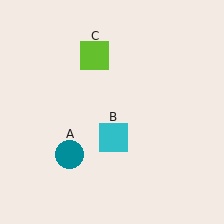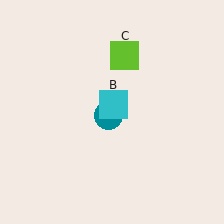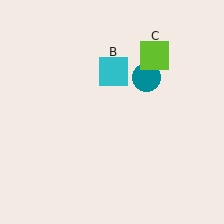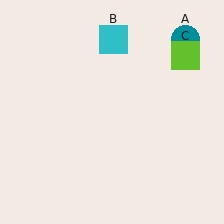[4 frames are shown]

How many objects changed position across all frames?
3 objects changed position: teal circle (object A), cyan square (object B), lime square (object C).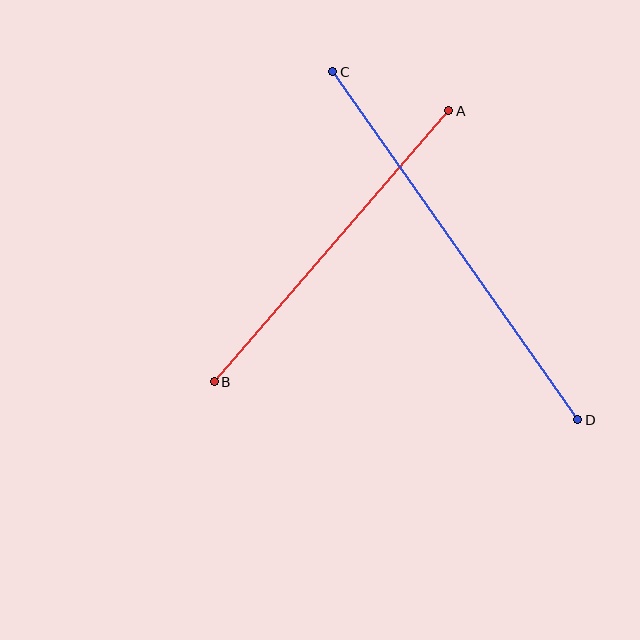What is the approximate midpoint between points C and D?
The midpoint is at approximately (455, 246) pixels.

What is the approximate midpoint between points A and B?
The midpoint is at approximately (331, 246) pixels.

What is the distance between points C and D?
The distance is approximately 426 pixels.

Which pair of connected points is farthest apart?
Points C and D are farthest apart.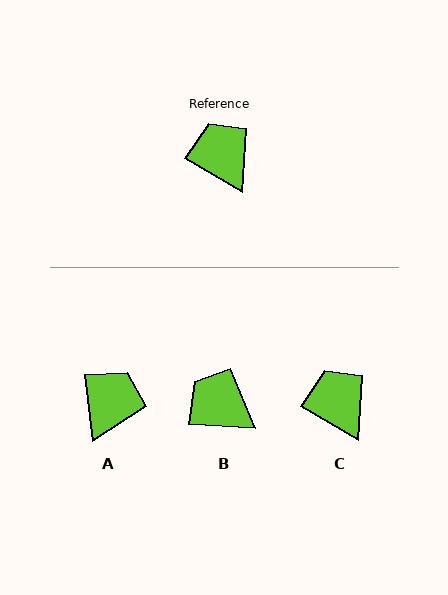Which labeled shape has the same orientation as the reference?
C.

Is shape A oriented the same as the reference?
No, it is off by about 53 degrees.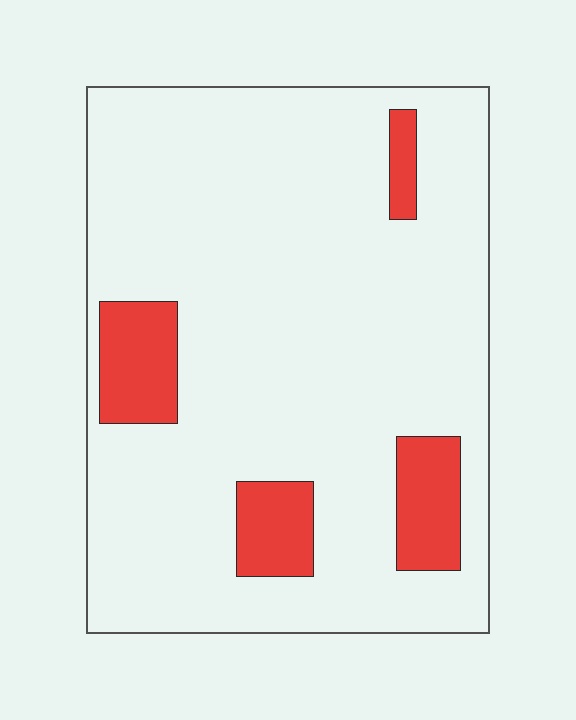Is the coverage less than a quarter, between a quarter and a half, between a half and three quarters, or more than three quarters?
Less than a quarter.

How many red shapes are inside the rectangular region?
4.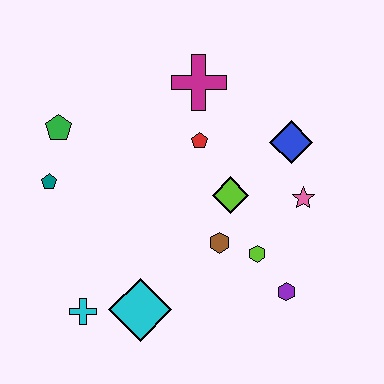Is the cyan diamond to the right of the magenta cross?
No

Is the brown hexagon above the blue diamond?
No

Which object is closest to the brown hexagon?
The lime hexagon is closest to the brown hexagon.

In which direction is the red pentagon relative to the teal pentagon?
The red pentagon is to the right of the teal pentagon.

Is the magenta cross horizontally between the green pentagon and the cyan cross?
No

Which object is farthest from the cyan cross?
The blue diamond is farthest from the cyan cross.